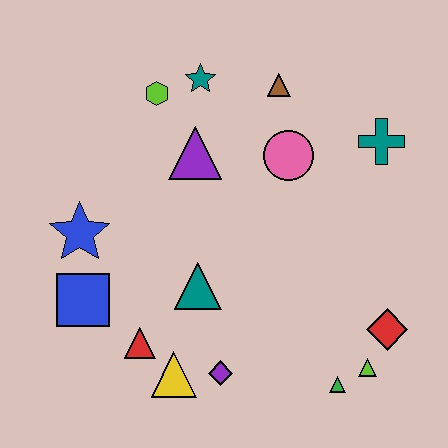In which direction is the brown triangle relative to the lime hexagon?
The brown triangle is to the right of the lime hexagon.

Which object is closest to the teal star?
The lime hexagon is closest to the teal star.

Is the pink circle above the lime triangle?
Yes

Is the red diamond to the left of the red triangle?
No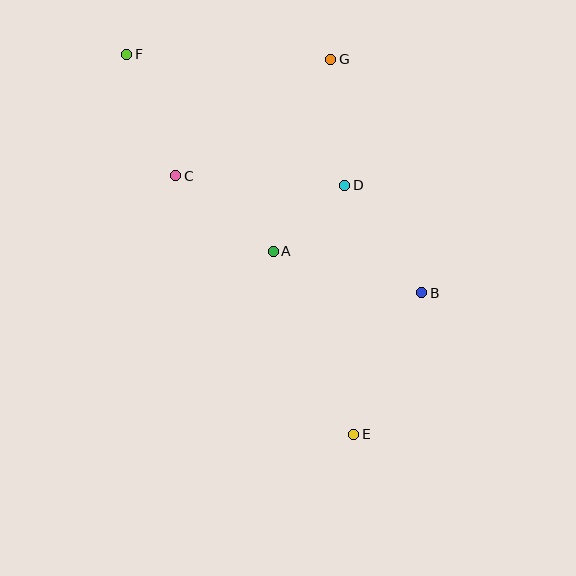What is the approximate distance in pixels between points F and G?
The distance between F and G is approximately 204 pixels.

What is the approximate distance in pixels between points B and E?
The distance between B and E is approximately 157 pixels.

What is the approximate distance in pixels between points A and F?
The distance between A and F is approximately 246 pixels.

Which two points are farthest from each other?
Points E and F are farthest from each other.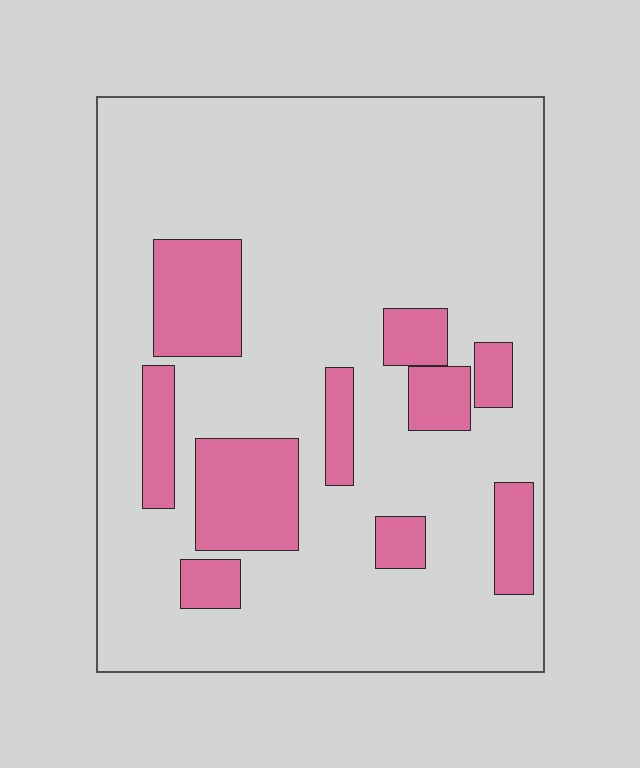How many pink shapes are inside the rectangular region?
10.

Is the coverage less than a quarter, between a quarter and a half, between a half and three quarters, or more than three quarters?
Less than a quarter.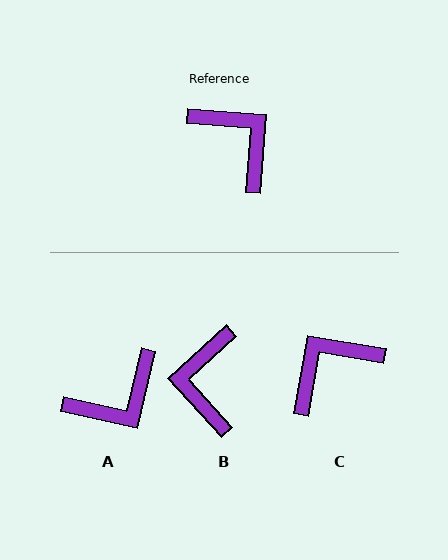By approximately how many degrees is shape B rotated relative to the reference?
Approximately 137 degrees counter-clockwise.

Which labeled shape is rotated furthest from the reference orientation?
B, about 137 degrees away.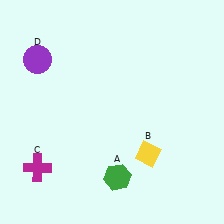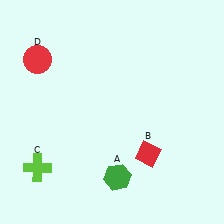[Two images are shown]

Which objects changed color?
B changed from yellow to red. C changed from magenta to lime. D changed from purple to red.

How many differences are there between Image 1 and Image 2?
There are 3 differences between the two images.